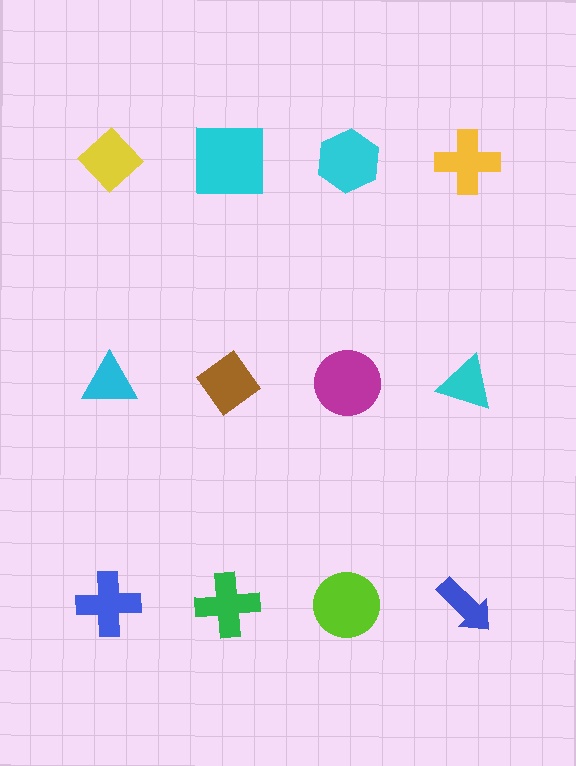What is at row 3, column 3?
A lime circle.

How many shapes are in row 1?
4 shapes.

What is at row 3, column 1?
A blue cross.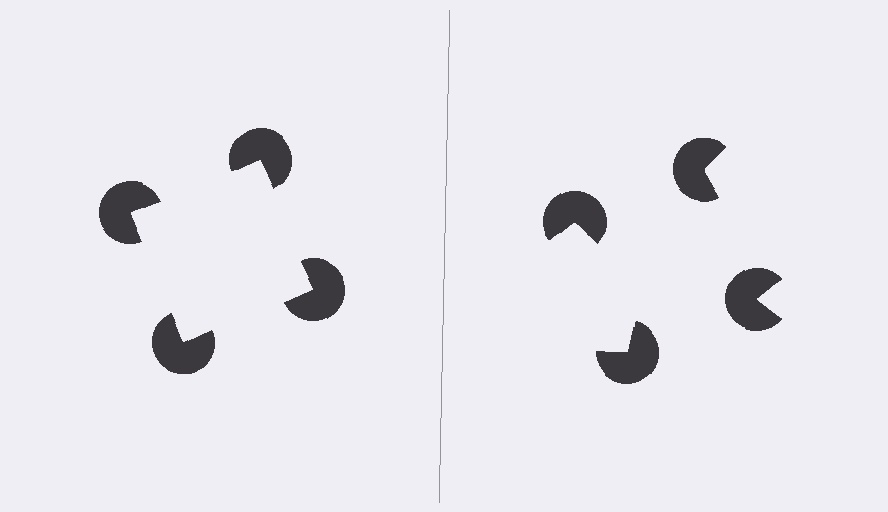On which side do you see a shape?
An illusory square appears on the left side. On the right side the wedge cuts are rotated, so no coherent shape forms.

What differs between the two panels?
The pac-man discs are positioned identically on both sides; only the wedge orientations differ. On the left they align to a square; on the right they are misaligned.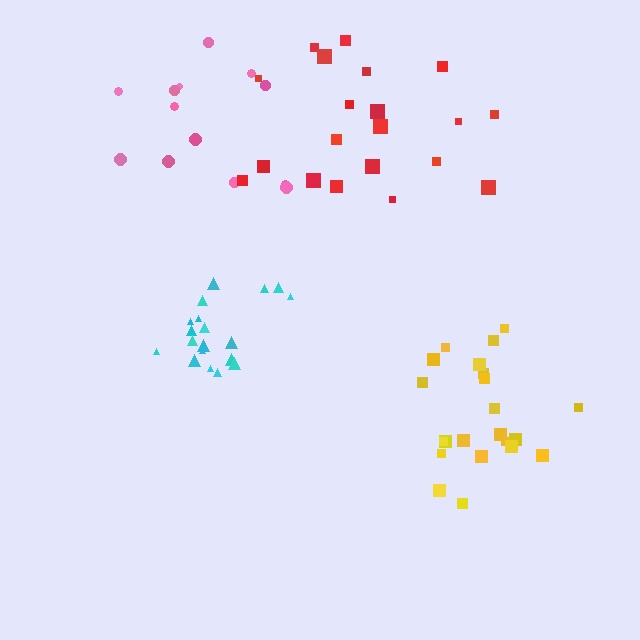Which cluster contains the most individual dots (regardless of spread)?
Yellow (22).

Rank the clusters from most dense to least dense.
cyan, yellow, red, pink.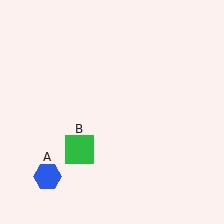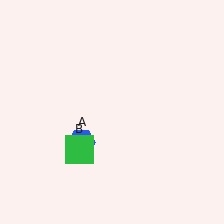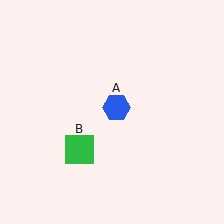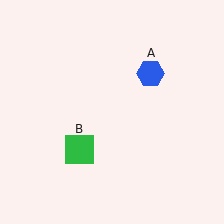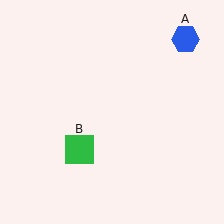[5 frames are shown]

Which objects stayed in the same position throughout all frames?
Green square (object B) remained stationary.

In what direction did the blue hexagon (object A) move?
The blue hexagon (object A) moved up and to the right.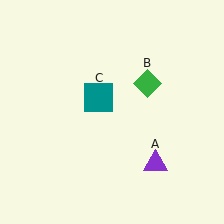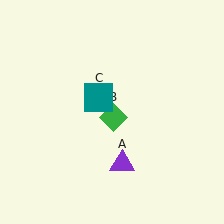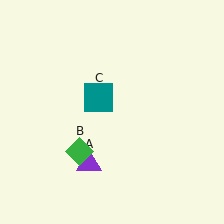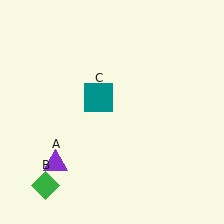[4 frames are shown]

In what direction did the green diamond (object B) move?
The green diamond (object B) moved down and to the left.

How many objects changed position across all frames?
2 objects changed position: purple triangle (object A), green diamond (object B).